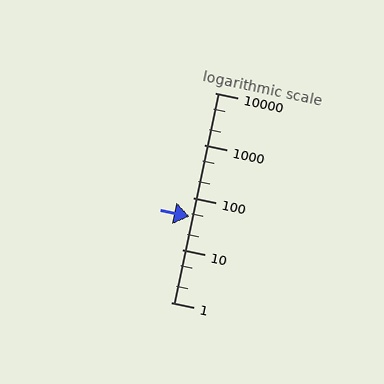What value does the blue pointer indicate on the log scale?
The pointer indicates approximately 43.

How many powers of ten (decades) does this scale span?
The scale spans 4 decades, from 1 to 10000.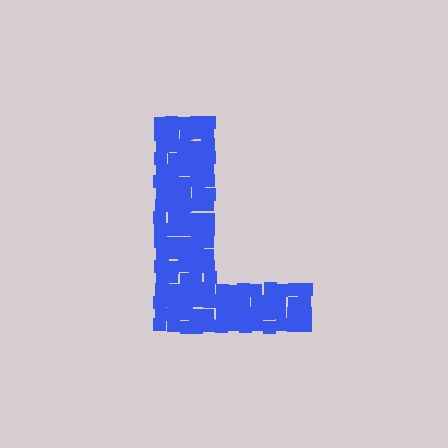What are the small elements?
The small elements are squares.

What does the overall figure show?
The overall figure shows the letter L.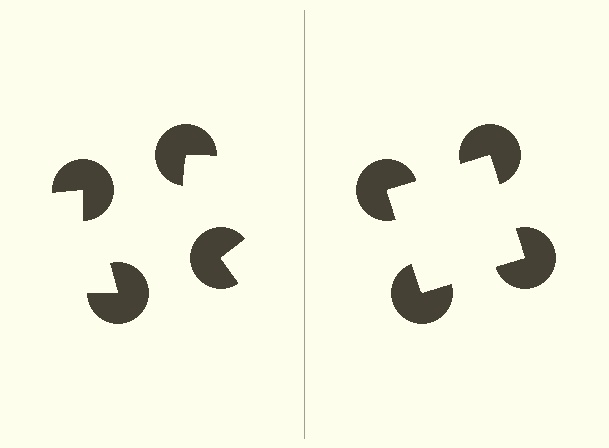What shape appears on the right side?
An illusory square.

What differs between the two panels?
The pac-man discs are positioned identically on both sides; only the wedge orientations differ. On the right they align to a square; on the left they are misaligned.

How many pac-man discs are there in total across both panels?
8 — 4 on each side.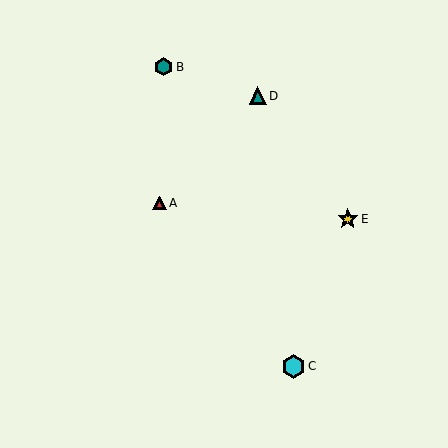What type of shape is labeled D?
Shape D is a teal triangle.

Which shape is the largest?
The cyan hexagon (labeled C) is the largest.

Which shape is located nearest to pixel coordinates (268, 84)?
The teal triangle (labeled D) at (258, 96) is nearest to that location.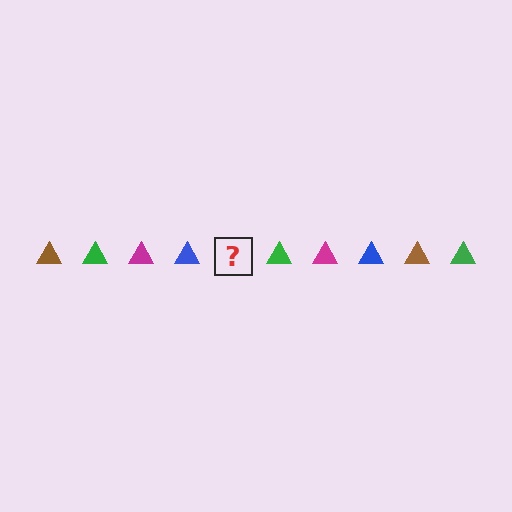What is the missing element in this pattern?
The missing element is a brown triangle.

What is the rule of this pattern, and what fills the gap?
The rule is that the pattern cycles through brown, green, magenta, blue triangles. The gap should be filled with a brown triangle.